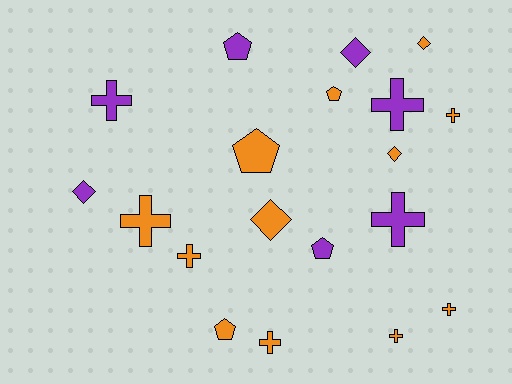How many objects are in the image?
There are 19 objects.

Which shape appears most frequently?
Cross, with 9 objects.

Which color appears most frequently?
Orange, with 12 objects.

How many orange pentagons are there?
There are 3 orange pentagons.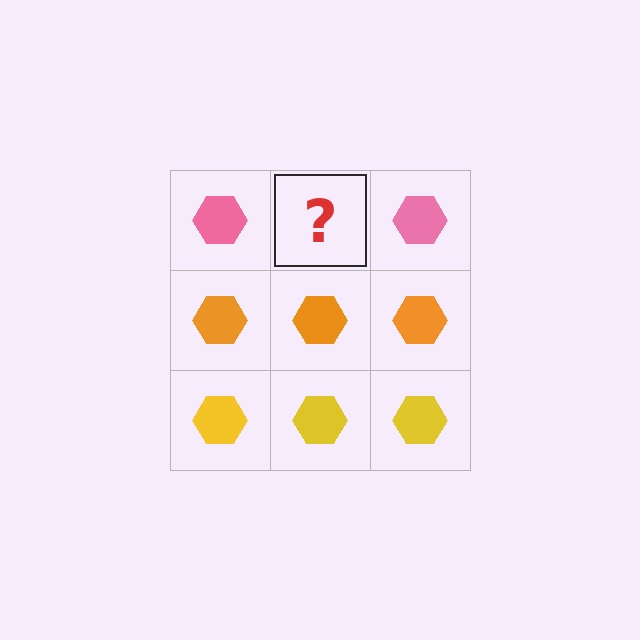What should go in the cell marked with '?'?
The missing cell should contain a pink hexagon.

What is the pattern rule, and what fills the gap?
The rule is that each row has a consistent color. The gap should be filled with a pink hexagon.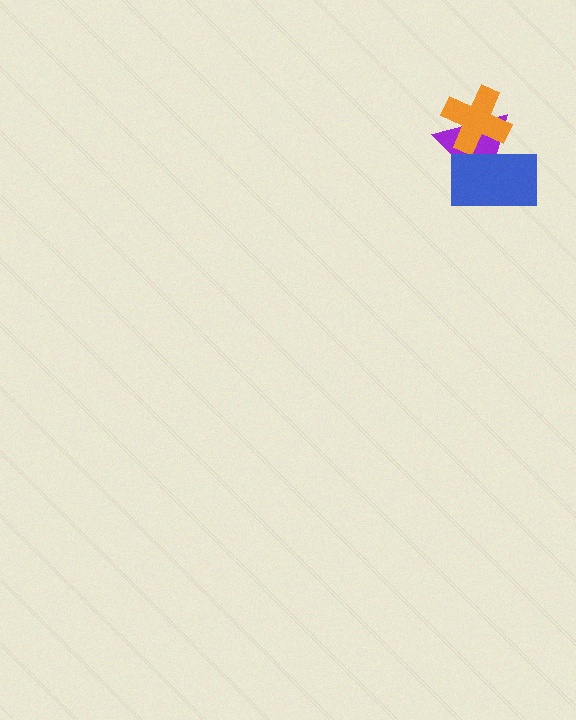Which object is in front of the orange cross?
The blue rectangle is in front of the orange cross.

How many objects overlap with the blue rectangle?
2 objects overlap with the blue rectangle.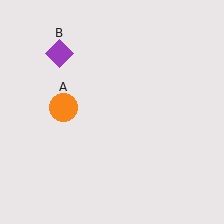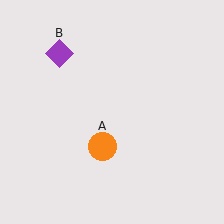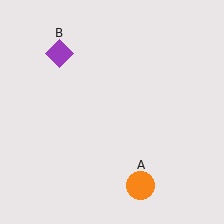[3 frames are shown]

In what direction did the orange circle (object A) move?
The orange circle (object A) moved down and to the right.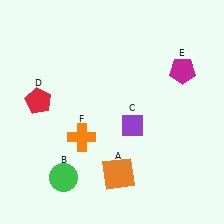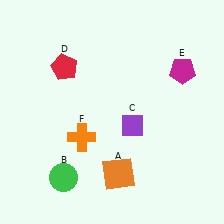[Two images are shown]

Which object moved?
The red pentagon (D) moved up.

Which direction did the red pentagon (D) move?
The red pentagon (D) moved up.